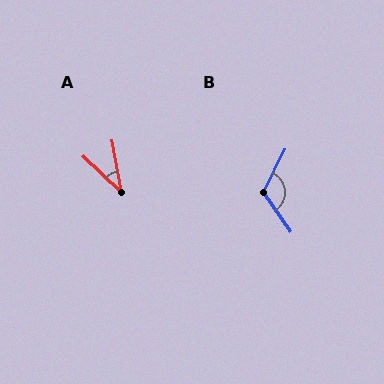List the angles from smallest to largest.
A (35°), B (119°).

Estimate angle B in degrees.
Approximately 119 degrees.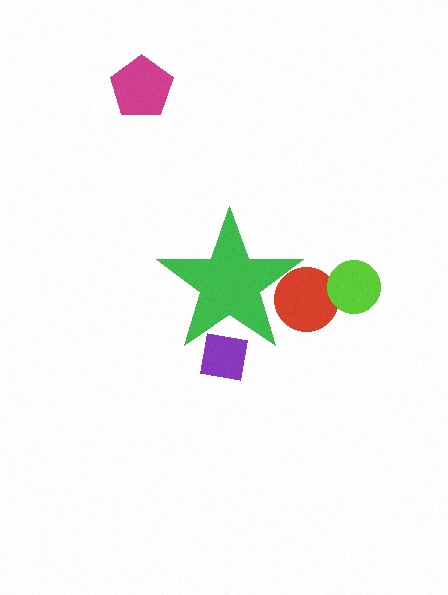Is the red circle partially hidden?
Yes, the red circle is partially hidden behind the green star.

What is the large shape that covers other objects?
A green star.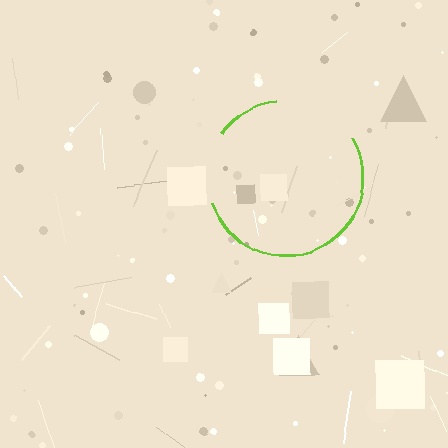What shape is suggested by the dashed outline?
The dashed outline suggests a circle.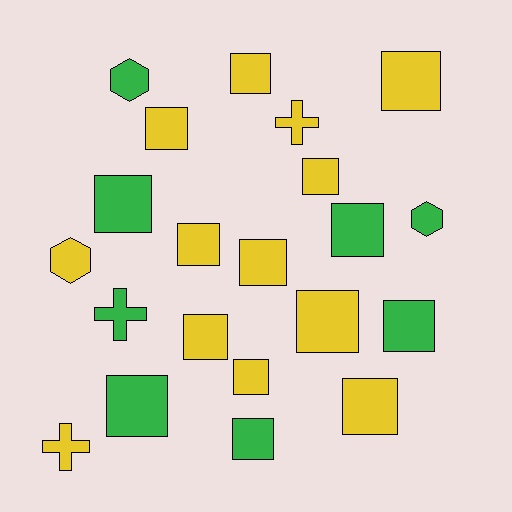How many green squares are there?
There are 5 green squares.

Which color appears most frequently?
Yellow, with 13 objects.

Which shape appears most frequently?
Square, with 15 objects.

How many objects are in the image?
There are 21 objects.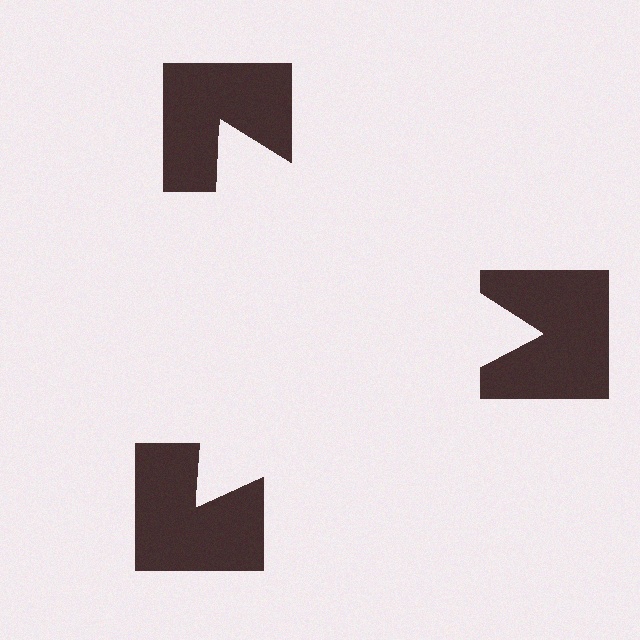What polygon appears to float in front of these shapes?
An illusory triangle — its edges are inferred from the aligned wedge cuts in the notched squares, not physically drawn.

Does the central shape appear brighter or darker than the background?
It typically appears slightly brighter than the background, even though no actual brightness change is drawn.